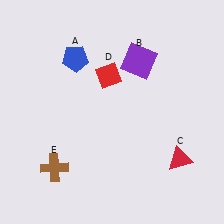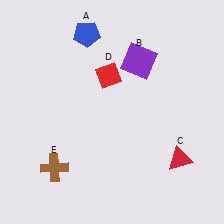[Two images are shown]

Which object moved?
The blue pentagon (A) moved up.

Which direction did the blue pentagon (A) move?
The blue pentagon (A) moved up.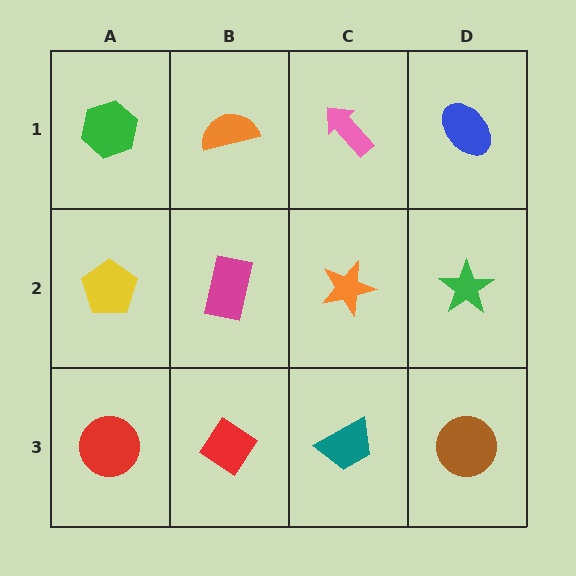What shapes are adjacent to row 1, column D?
A green star (row 2, column D), a pink arrow (row 1, column C).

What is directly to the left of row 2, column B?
A yellow pentagon.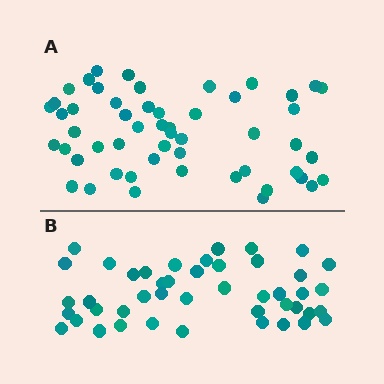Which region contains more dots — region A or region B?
Region A (the top region) has more dots.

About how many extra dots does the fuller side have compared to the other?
Region A has roughly 8 or so more dots than region B.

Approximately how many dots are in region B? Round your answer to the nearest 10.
About 40 dots. (The exact count is 45, which rounds to 40.)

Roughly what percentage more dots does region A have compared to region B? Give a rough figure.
About 20% more.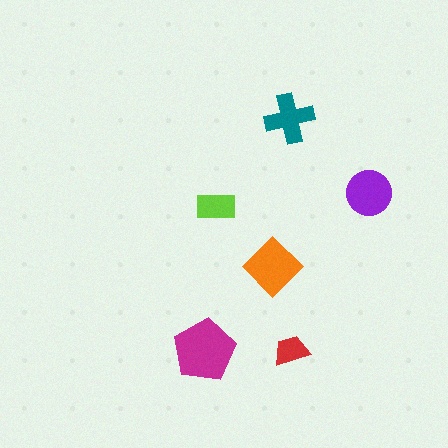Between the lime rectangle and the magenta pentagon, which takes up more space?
The magenta pentagon.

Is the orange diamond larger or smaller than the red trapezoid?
Larger.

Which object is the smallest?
The red trapezoid.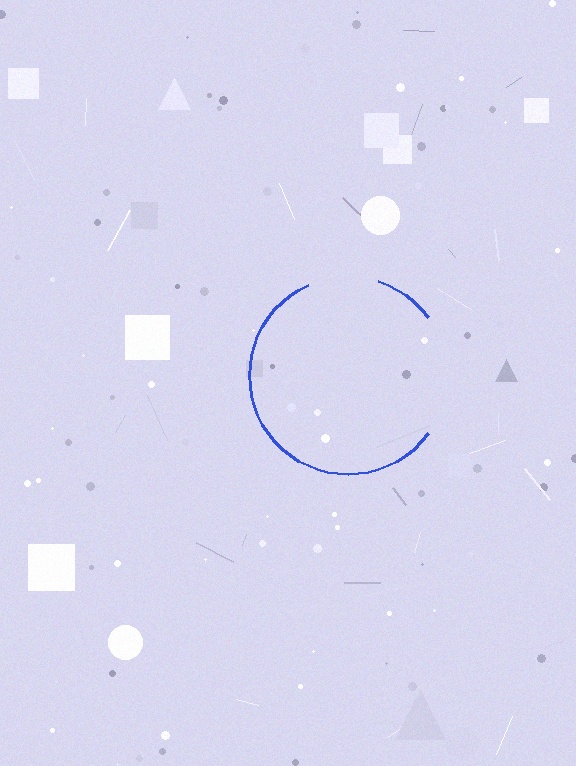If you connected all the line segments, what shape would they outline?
They would outline a circle.